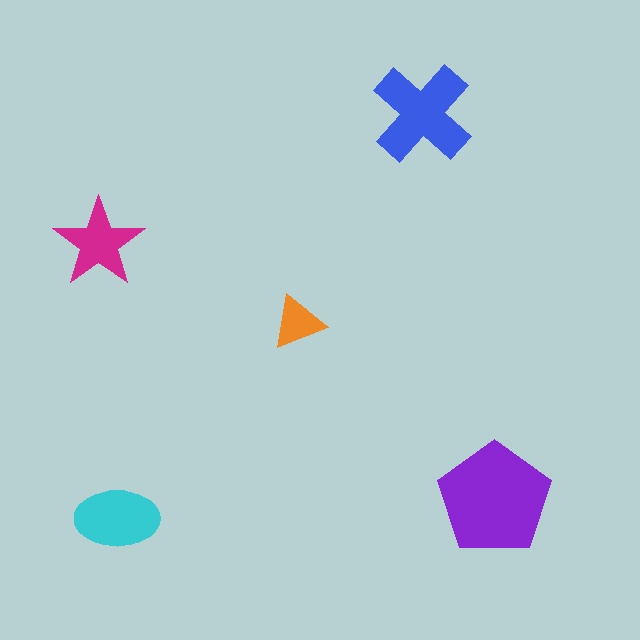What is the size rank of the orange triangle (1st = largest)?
5th.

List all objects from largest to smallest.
The purple pentagon, the blue cross, the cyan ellipse, the magenta star, the orange triangle.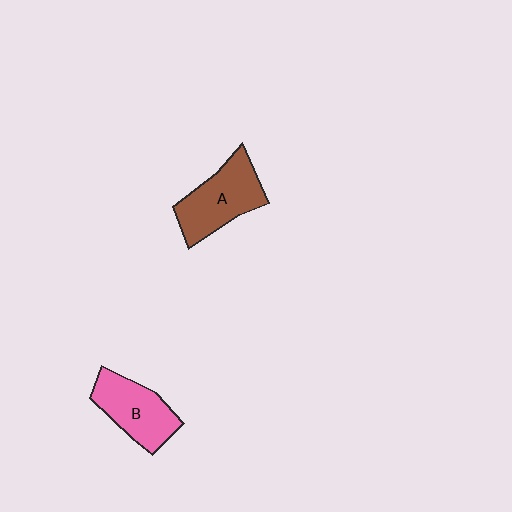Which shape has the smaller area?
Shape B (pink).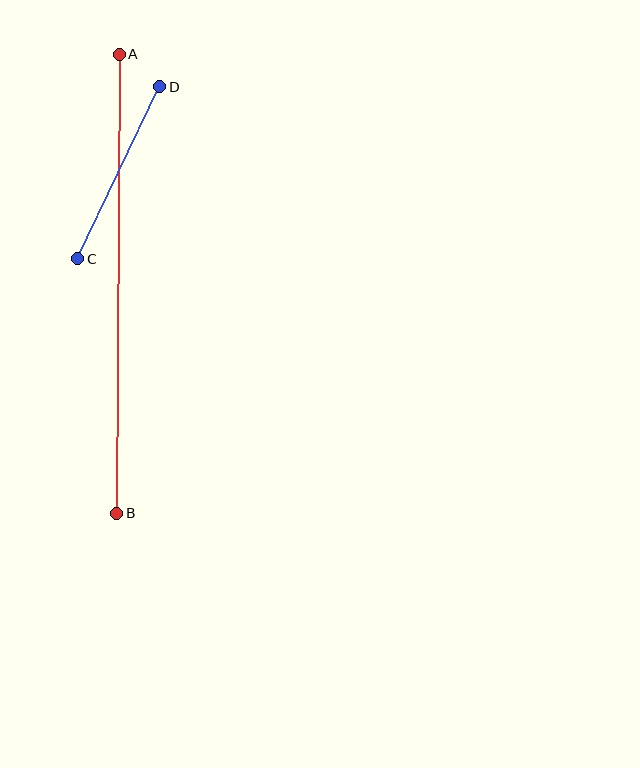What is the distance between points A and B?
The distance is approximately 459 pixels.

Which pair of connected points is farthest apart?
Points A and B are farthest apart.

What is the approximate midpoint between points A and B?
The midpoint is at approximately (118, 284) pixels.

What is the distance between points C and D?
The distance is approximately 191 pixels.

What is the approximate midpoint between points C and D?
The midpoint is at approximately (119, 173) pixels.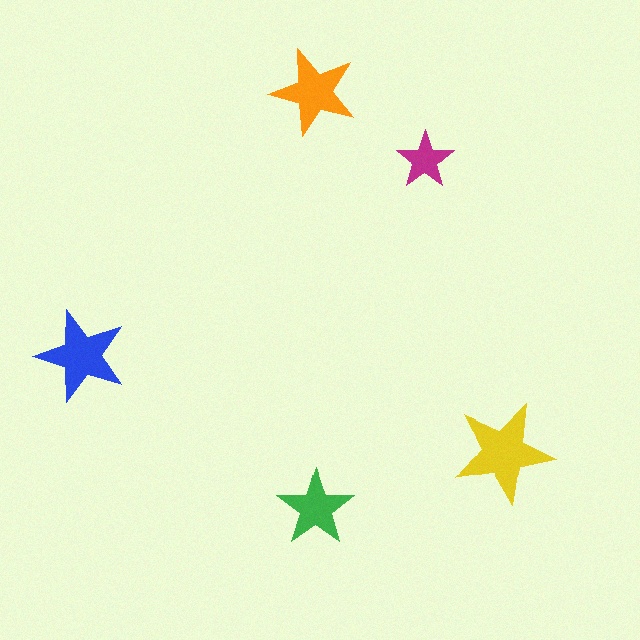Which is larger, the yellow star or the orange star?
The yellow one.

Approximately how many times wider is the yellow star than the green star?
About 1.5 times wider.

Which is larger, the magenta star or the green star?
The green one.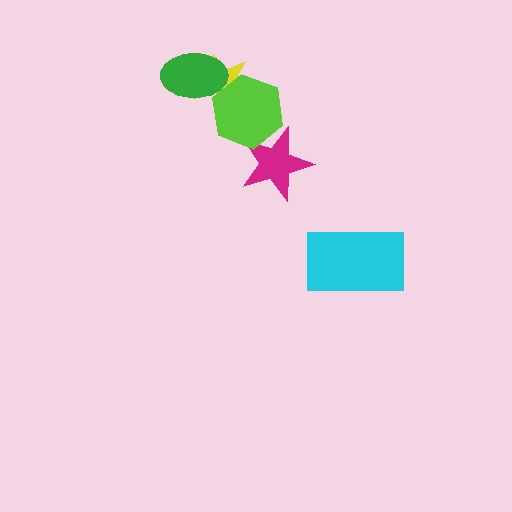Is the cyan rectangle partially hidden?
No, no other shape covers it.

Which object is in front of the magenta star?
The lime hexagon is in front of the magenta star.